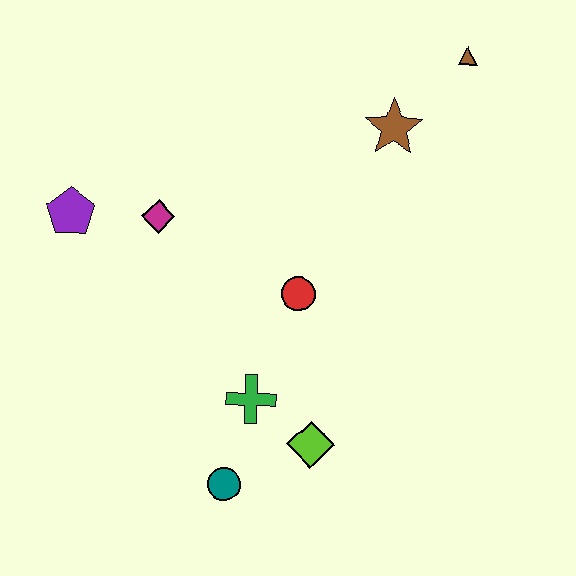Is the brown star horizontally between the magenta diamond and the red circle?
No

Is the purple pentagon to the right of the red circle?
No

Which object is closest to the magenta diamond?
The purple pentagon is closest to the magenta diamond.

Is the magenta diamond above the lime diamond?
Yes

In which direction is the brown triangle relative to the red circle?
The brown triangle is above the red circle.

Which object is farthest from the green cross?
The brown triangle is farthest from the green cross.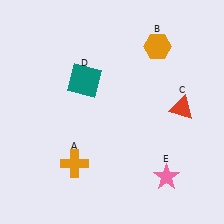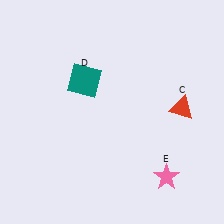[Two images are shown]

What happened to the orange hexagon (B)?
The orange hexagon (B) was removed in Image 2. It was in the top-right area of Image 1.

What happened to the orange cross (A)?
The orange cross (A) was removed in Image 2. It was in the bottom-left area of Image 1.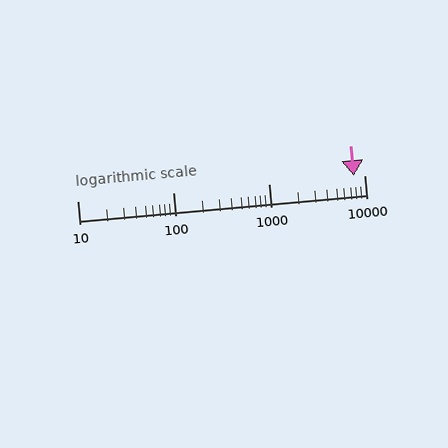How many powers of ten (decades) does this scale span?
The scale spans 3 decades, from 10 to 10000.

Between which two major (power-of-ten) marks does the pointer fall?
The pointer is between 1000 and 10000.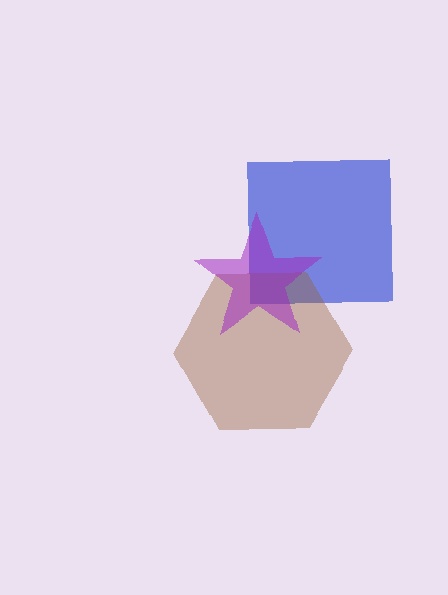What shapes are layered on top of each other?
The layered shapes are: a blue square, a brown hexagon, a purple star.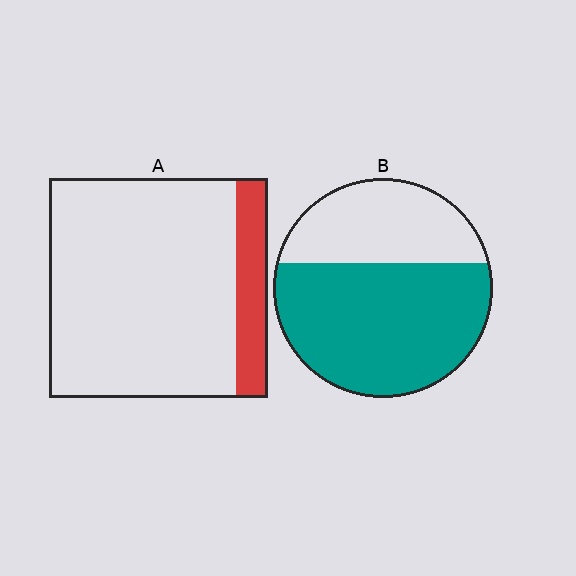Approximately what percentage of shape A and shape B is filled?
A is approximately 15% and B is approximately 65%.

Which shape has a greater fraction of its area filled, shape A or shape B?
Shape B.